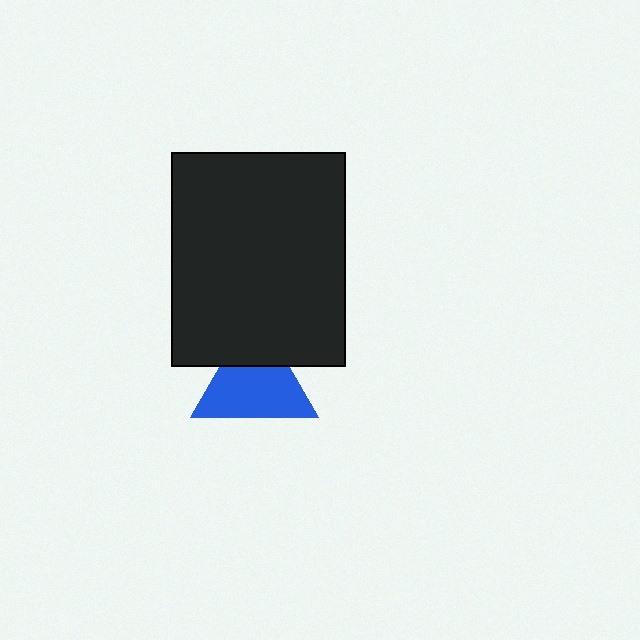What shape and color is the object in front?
The object in front is a black rectangle.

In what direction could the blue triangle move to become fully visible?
The blue triangle could move down. That would shift it out from behind the black rectangle entirely.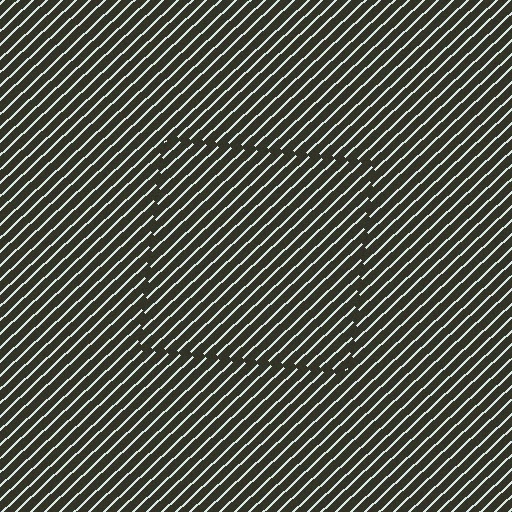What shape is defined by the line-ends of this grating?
An illusory square. The interior of the shape contains the same grating, shifted by half a period — the contour is defined by the phase discontinuity where line-ends from the inner and outer gratings abut.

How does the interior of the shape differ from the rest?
The interior of the shape contains the same grating, shifted by half a period — the contour is defined by the phase discontinuity where line-ends from the inner and outer gratings abut.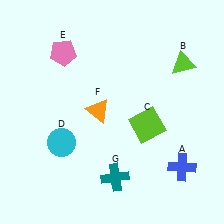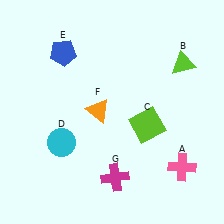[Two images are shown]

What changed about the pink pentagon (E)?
In Image 1, E is pink. In Image 2, it changed to blue.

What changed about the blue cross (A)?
In Image 1, A is blue. In Image 2, it changed to pink.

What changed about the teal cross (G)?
In Image 1, G is teal. In Image 2, it changed to magenta.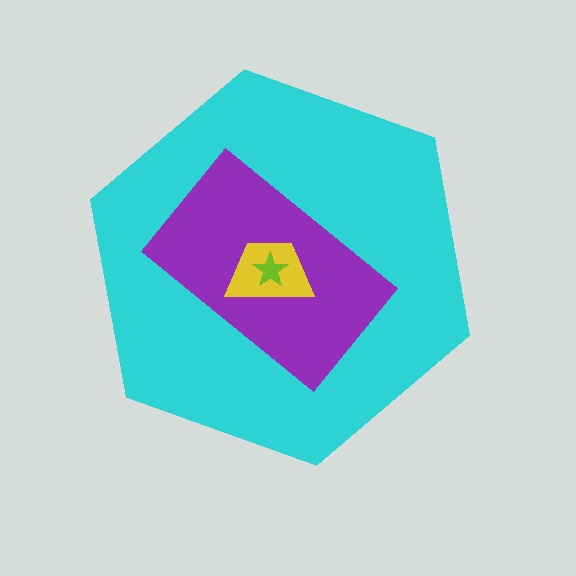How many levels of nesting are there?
4.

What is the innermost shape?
The lime star.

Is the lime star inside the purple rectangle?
Yes.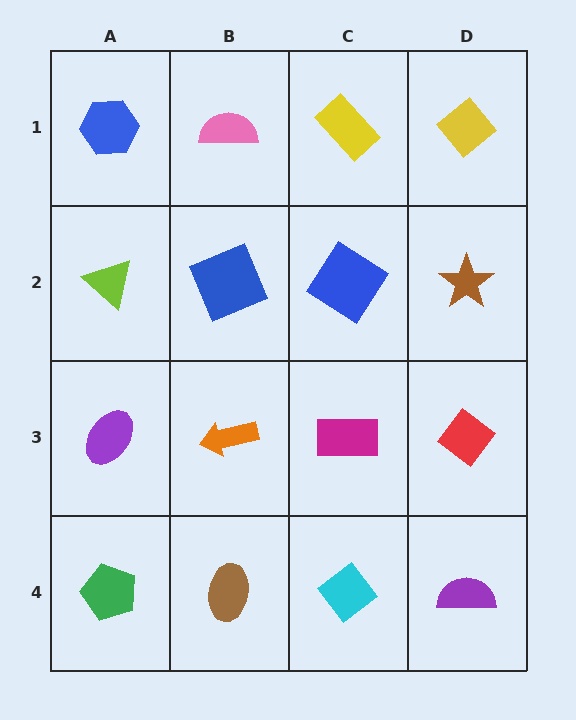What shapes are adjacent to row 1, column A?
A lime triangle (row 2, column A), a pink semicircle (row 1, column B).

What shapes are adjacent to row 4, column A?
A purple ellipse (row 3, column A), a brown ellipse (row 4, column B).